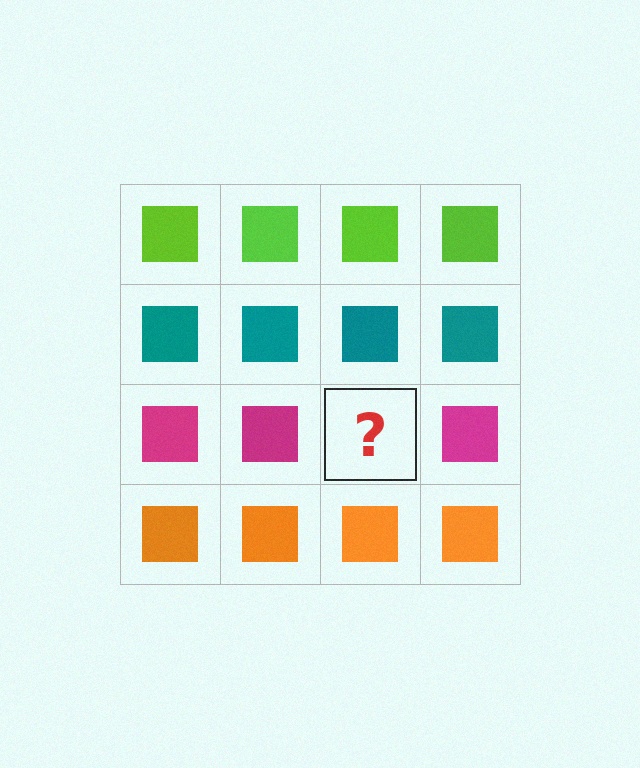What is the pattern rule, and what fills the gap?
The rule is that each row has a consistent color. The gap should be filled with a magenta square.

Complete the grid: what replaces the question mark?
The question mark should be replaced with a magenta square.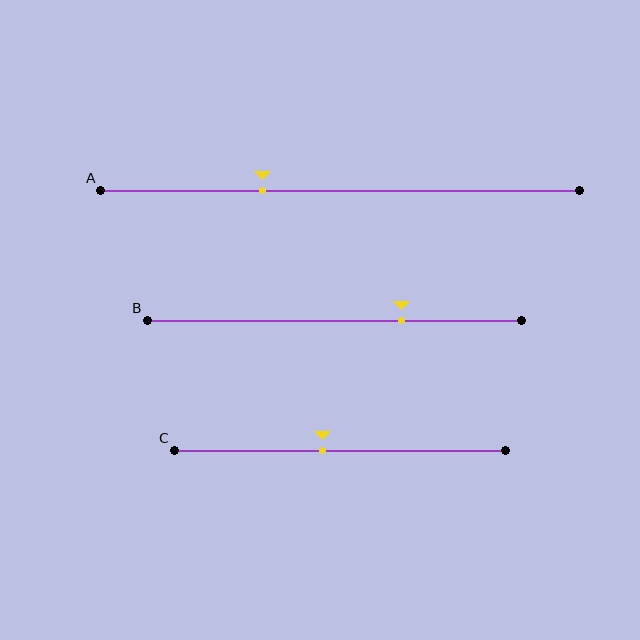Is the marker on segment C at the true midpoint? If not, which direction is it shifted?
No, the marker on segment C is shifted to the left by about 5% of the segment length.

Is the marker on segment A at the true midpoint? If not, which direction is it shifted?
No, the marker on segment A is shifted to the left by about 16% of the segment length.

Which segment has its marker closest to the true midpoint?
Segment C has its marker closest to the true midpoint.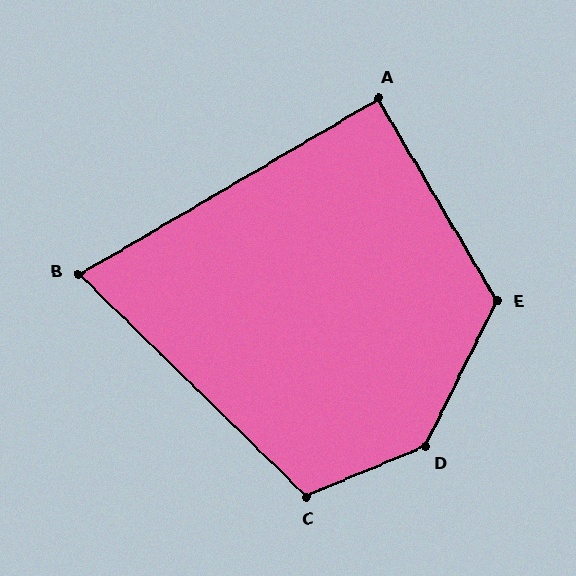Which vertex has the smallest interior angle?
B, at approximately 75 degrees.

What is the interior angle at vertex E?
Approximately 123 degrees (obtuse).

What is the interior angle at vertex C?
Approximately 113 degrees (obtuse).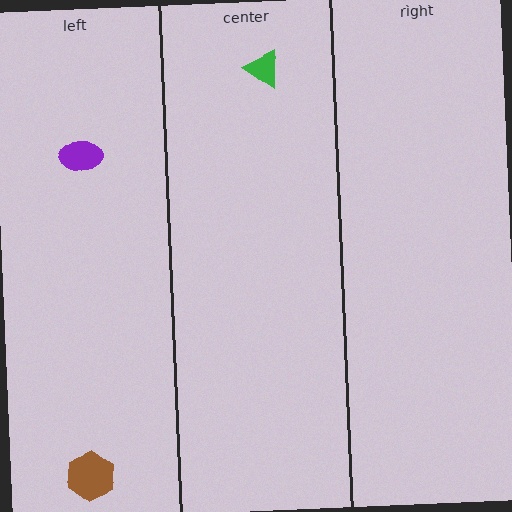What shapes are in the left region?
The purple ellipse, the brown hexagon.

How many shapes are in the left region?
2.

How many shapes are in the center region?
1.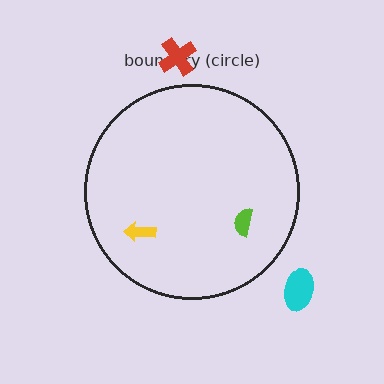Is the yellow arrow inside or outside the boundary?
Inside.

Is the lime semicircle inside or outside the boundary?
Inside.